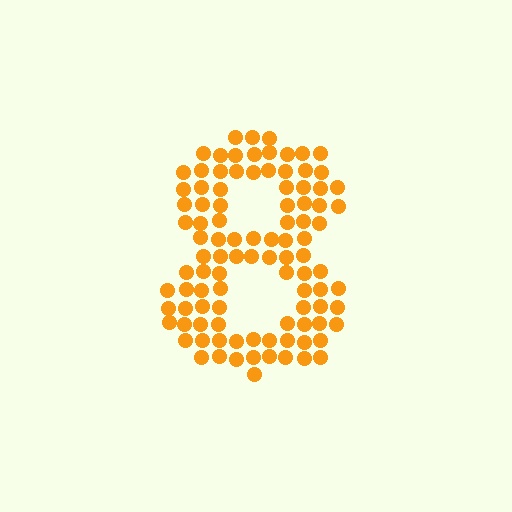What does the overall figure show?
The overall figure shows the digit 8.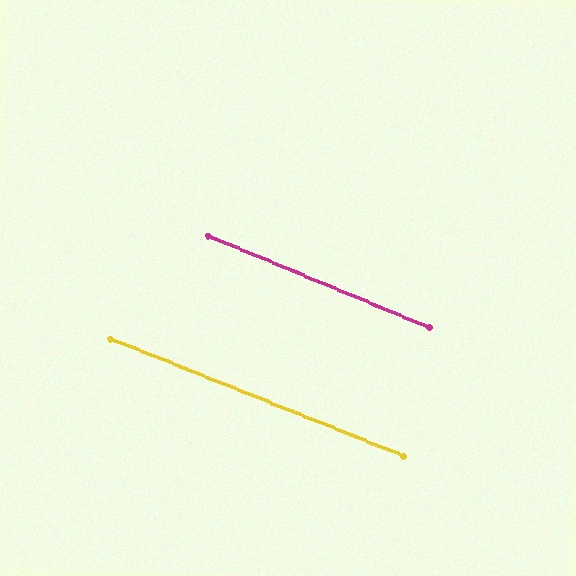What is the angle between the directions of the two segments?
Approximately 1 degree.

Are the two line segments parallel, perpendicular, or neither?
Parallel — their directions differ by only 0.6°.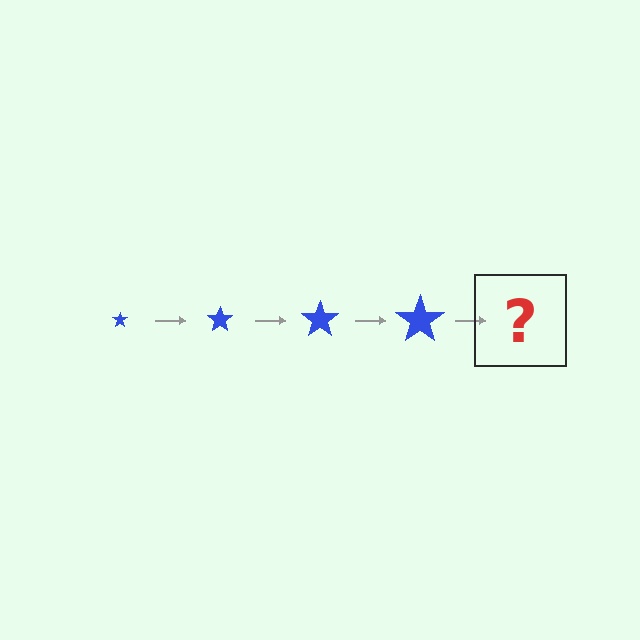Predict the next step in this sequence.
The next step is a blue star, larger than the previous one.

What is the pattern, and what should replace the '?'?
The pattern is that the star gets progressively larger each step. The '?' should be a blue star, larger than the previous one.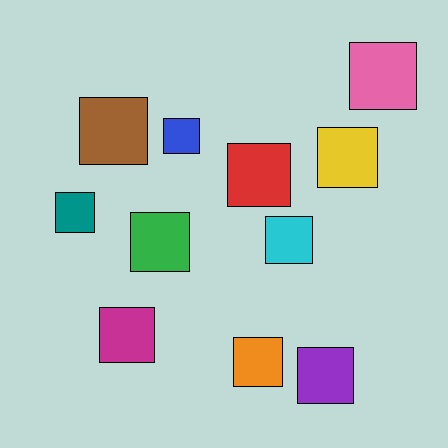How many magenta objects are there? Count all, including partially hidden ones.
There is 1 magenta object.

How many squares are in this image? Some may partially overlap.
There are 11 squares.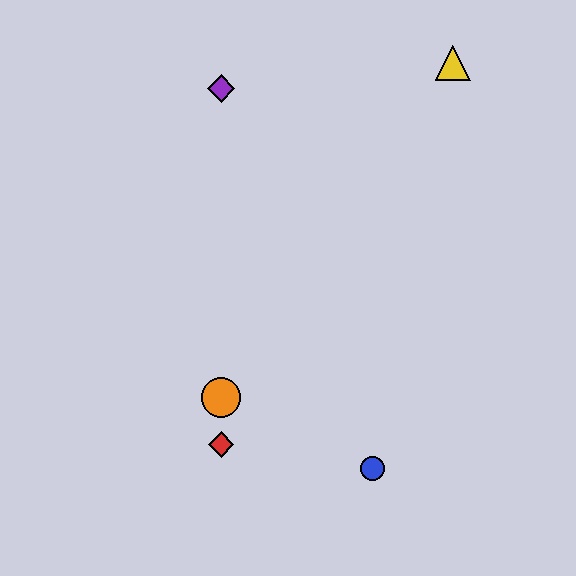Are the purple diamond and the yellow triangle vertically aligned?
No, the purple diamond is at x≈221 and the yellow triangle is at x≈453.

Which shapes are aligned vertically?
The red diamond, the green triangle, the purple diamond, the orange circle are aligned vertically.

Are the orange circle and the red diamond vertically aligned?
Yes, both are at x≈221.